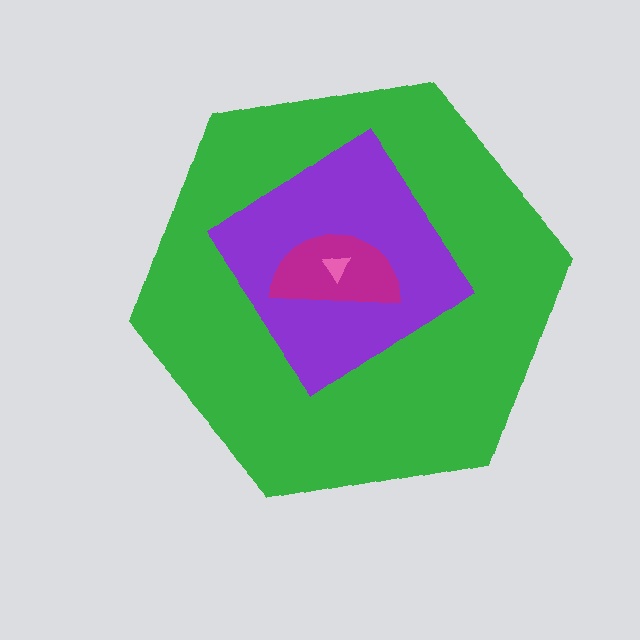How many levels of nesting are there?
4.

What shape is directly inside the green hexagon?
The purple diamond.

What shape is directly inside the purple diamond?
The magenta semicircle.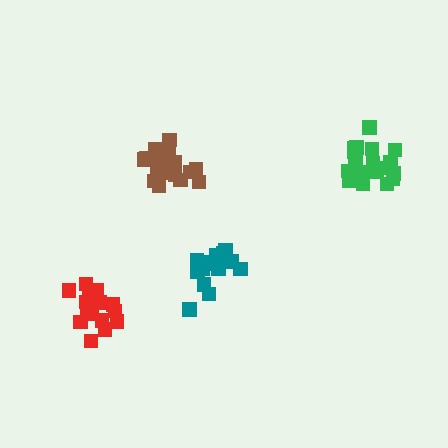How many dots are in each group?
Group 1: 18 dots, Group 2: 18 dots, Group 3: 16 dots, Group 4: 19 dots (71 total).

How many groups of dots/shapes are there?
There are 4 groups.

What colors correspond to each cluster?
The clusters are colored: teal, brown, red, green.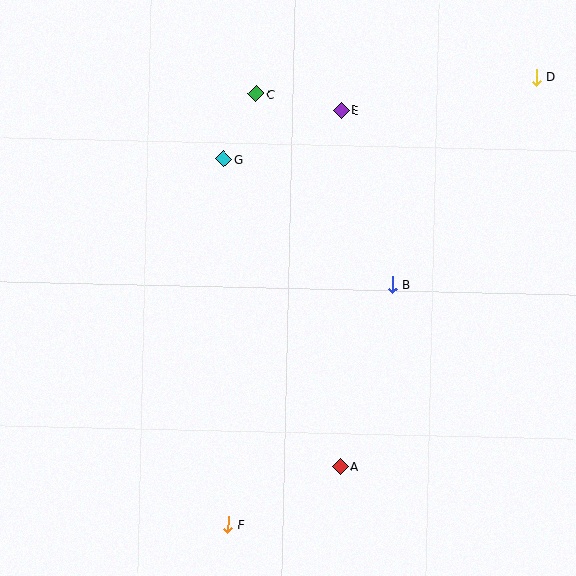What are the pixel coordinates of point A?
Point A is at (340, 467).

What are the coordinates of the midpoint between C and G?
The midpoint between C and G is at (240, 127).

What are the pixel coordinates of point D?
Point D is at (536, 77).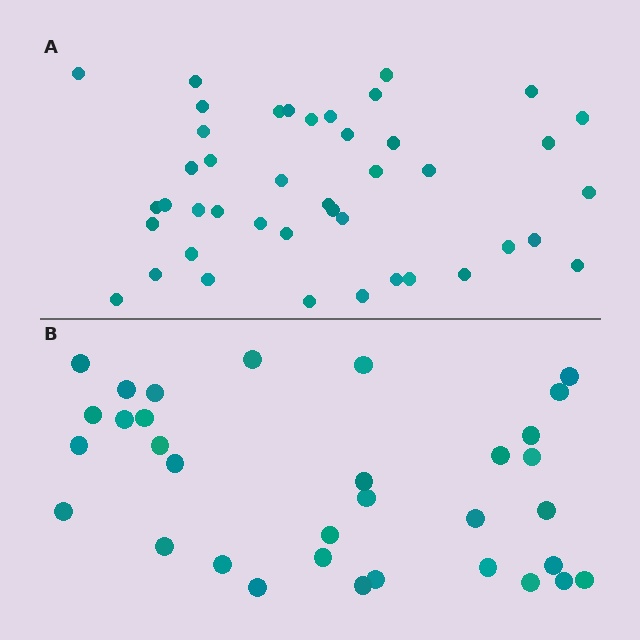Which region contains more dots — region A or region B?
Region A (the top region) has more dots.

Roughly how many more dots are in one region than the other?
Region A has roughly 10 or so more dots than region B.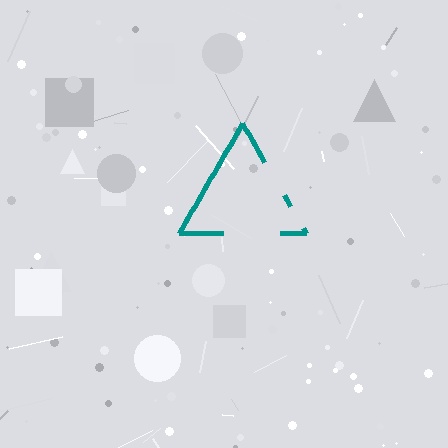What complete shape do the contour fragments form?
The contour fragments form a triangle.